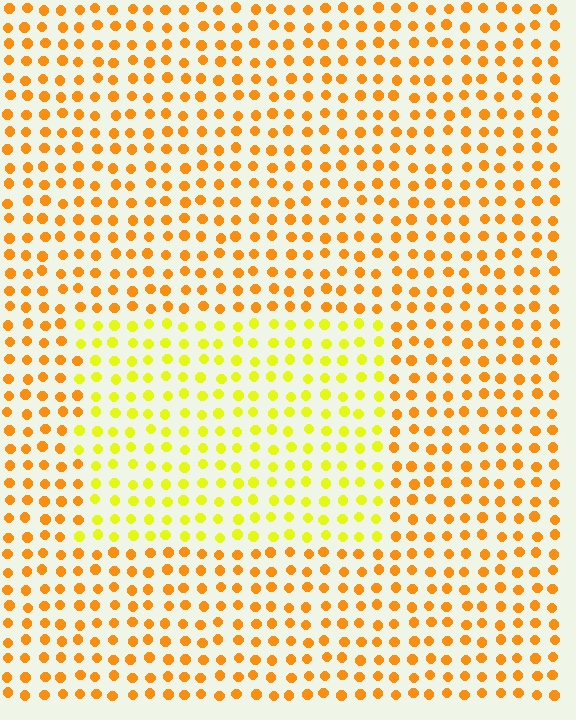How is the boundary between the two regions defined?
The boundary is defined purely by a slight shift in hue (about 33 degrees). Spacing, size, and orientation are identical on both sides.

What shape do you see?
I see a rectangle.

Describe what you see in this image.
The image is filled with small orange elements in a uniform arrangement. A rectangle-shaped region is visible where the elements are tinted to a slightly different hue, forming a subtle color boundary.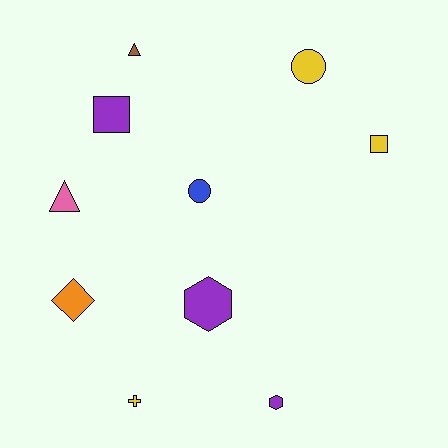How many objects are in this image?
There are 10 objects.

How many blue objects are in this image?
There is 1 blue object.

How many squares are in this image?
There are 2 squares.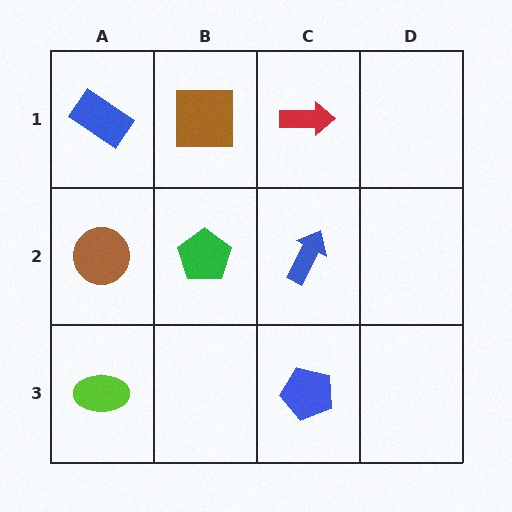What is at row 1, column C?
A red arrow.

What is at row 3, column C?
A blue pentagon.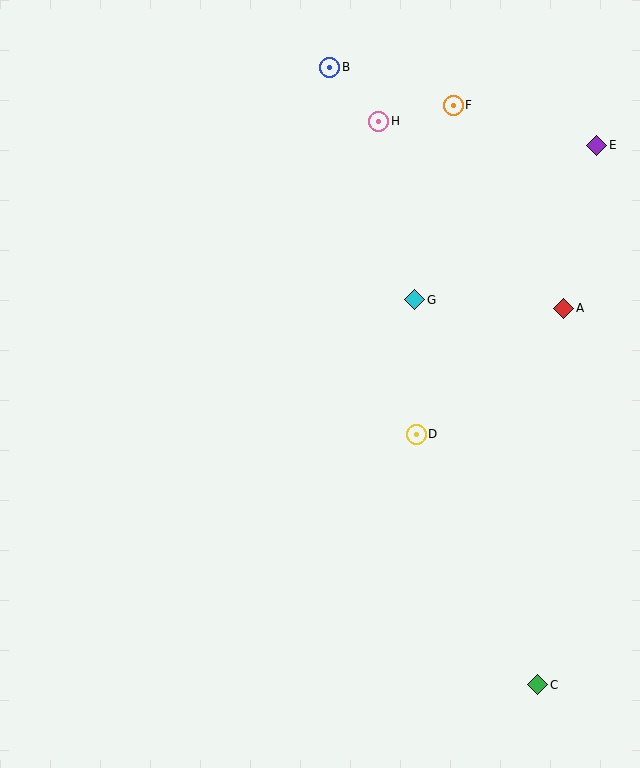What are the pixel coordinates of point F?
Point F is at (453, 105).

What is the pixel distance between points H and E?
The distance between H and E is 219 pixels.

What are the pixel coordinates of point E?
Point E is at (597, 145).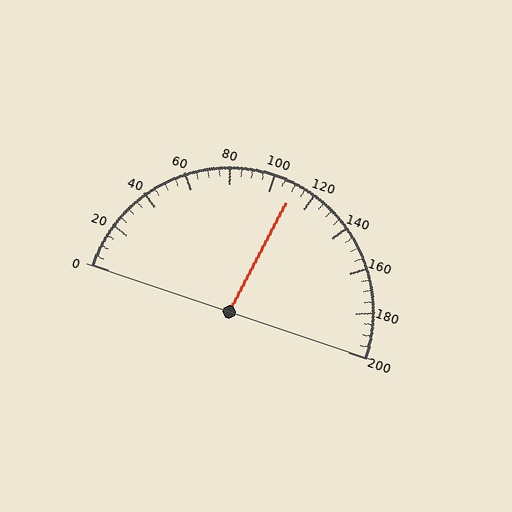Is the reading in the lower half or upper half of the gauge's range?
The reading is in the upper half of the range (0 to 200).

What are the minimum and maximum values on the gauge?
The gauge ranges from 0 to 200.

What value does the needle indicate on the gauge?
The needle indicates approximately 110.